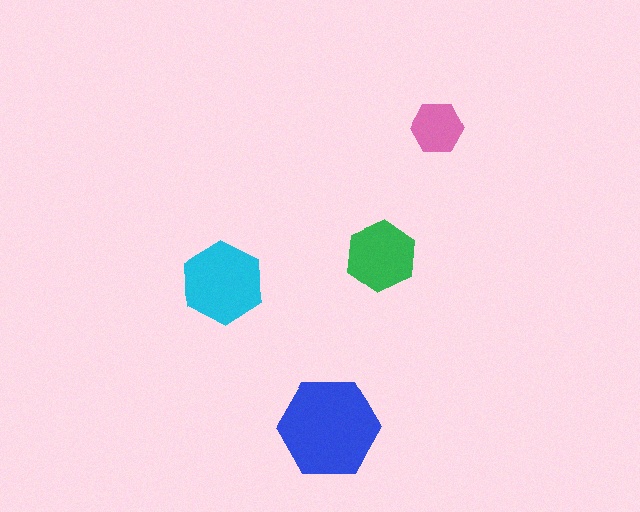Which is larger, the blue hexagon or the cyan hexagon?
The blue one.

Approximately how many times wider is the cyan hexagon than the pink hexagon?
About 1.5 times wider.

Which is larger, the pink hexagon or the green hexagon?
The green one.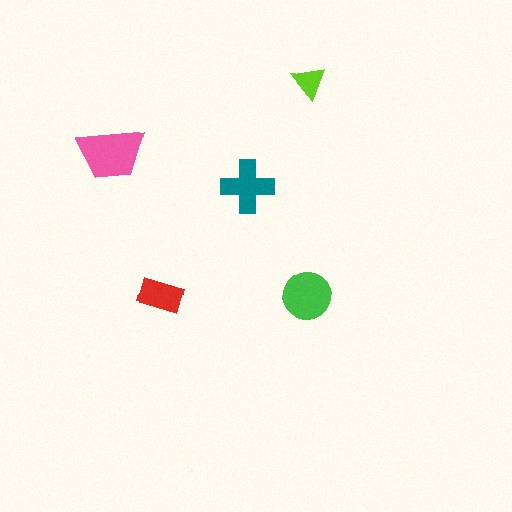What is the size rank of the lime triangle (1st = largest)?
5th.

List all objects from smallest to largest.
The lime triangle, the red rectangle, the teal cross, the green circle, the pink trapezoid.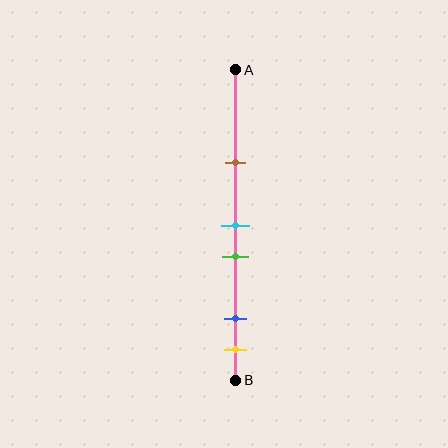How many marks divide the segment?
There are 5 marks dividing the segment.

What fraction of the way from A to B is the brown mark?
The brown mark is approximately 30% (0.3) of the way from A to B.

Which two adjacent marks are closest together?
The cyan and green marks are the closest adjacent pair.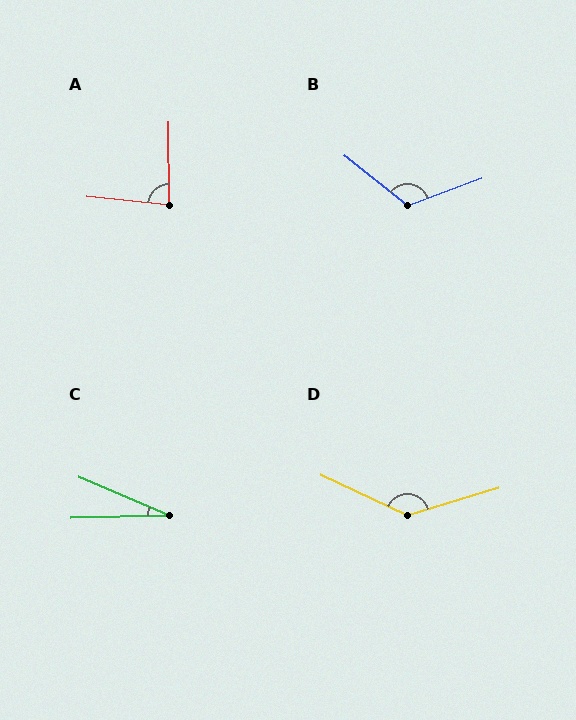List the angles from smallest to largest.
C (24°), A (84°), B (121°), D (138°).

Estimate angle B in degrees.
Approximately 121 degrees.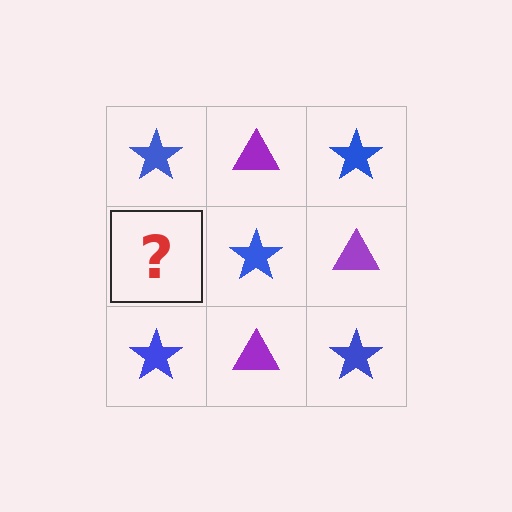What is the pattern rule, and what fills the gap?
The rule is that it alternates blue star and purple triangle in a checkerboard pattern. The gap should be filled with a purple triangle.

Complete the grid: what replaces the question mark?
The question mark should be replaced with a purple triangle.